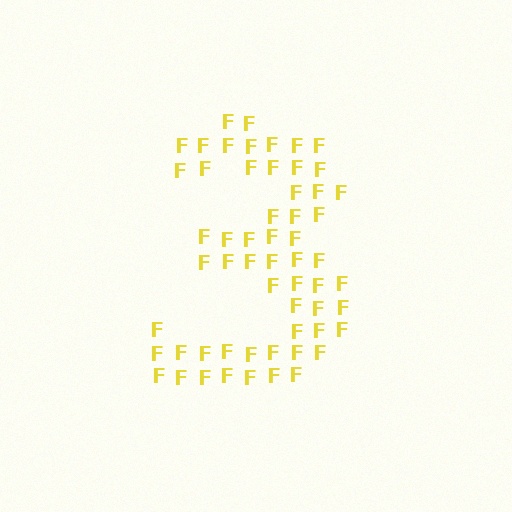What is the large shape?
The large shape is the digit 3.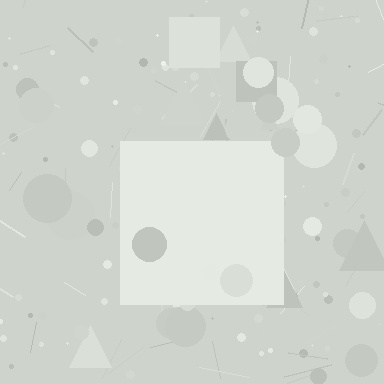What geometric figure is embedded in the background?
A square is embedded in the background.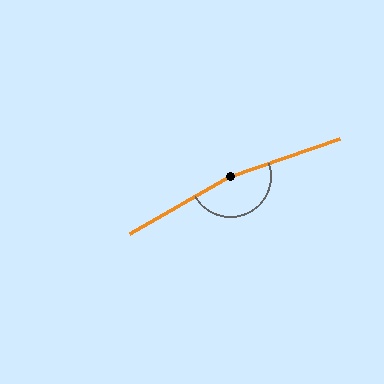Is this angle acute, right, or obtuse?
It is obtuse.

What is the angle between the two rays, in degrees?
Approximately 169 degrees.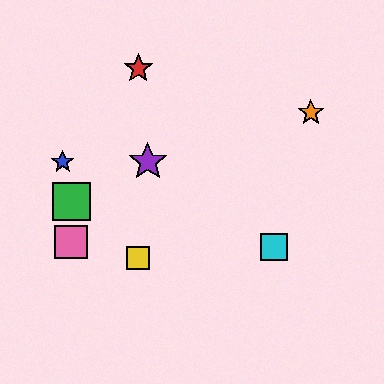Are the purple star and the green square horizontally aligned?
No, the purple star is at y≈162 and the green square is at y≈201.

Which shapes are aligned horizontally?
The blue star, the purple star are aligned horizontally.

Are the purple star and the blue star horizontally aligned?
Yes, both are at y≈162.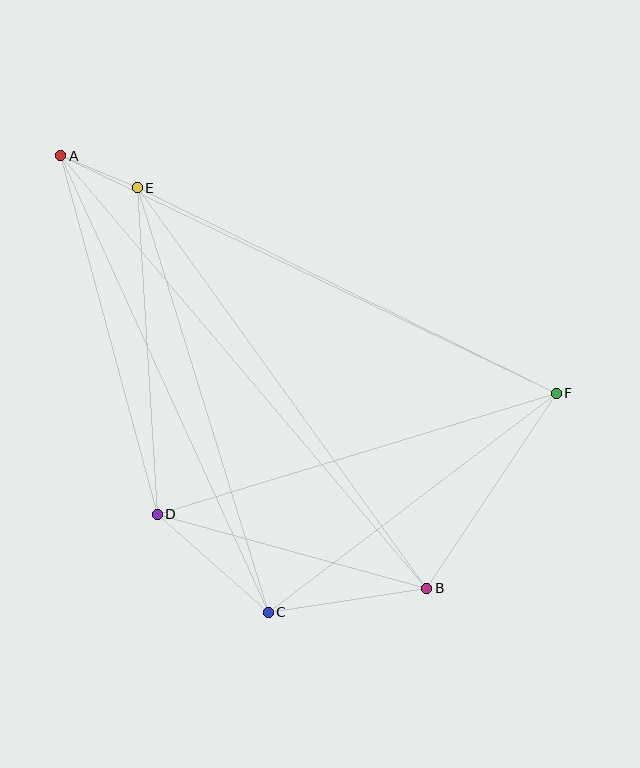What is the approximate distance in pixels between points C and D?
The distance between C and D is approximately 148 pixels.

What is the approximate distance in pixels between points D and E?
The distance between D and E is approximately 327 pixels.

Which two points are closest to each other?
Points A and E are closest to each other.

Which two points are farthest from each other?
Points A and B are farthest from each other.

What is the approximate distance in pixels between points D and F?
The distance between D and F is approximately 417 pixels.